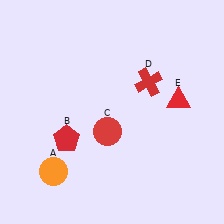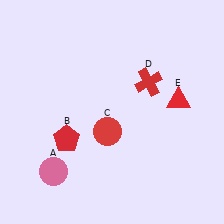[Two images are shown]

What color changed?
The circle (A) changed from orange in Image 1 to pink in Image 2.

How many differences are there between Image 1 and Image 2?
There is 1 difference between the two images.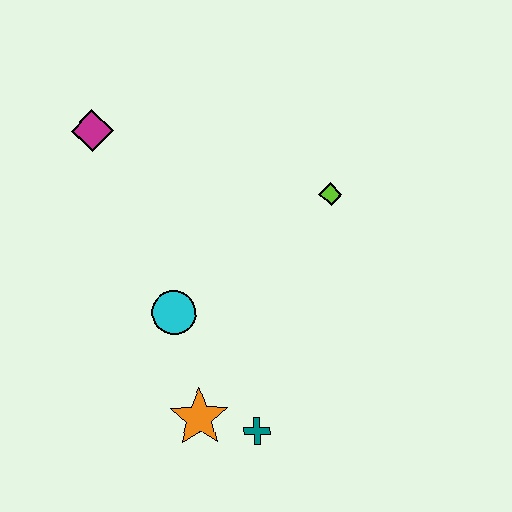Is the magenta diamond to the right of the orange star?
No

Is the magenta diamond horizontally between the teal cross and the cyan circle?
No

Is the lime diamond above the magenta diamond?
No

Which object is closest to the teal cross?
The orange star is closest to the teal cross.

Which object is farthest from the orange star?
The magenta diamond is farthest from the orange star.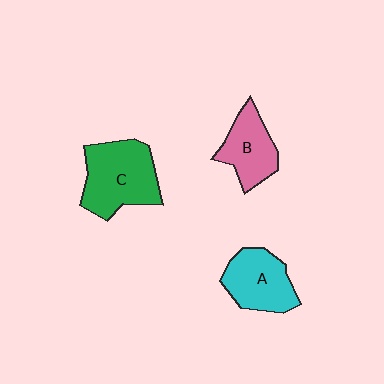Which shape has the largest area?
Shape C (green).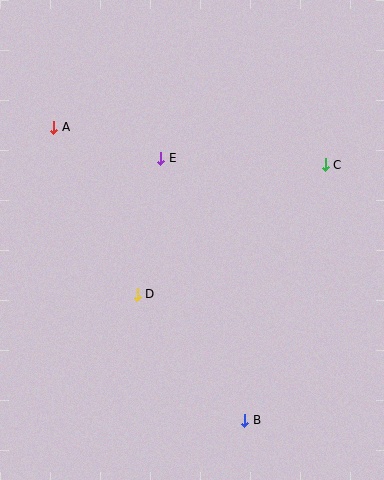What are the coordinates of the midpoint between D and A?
The midpoint between D and A is at (95, 211).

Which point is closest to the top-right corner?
Point C is closest to the top-right corner.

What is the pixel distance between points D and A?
The distance between D and A is 187 pixels.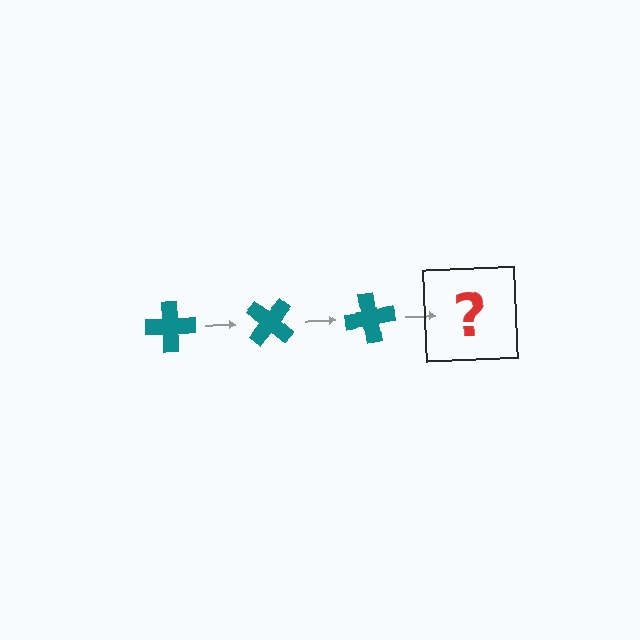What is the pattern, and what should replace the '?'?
The pattern is that the cross rotates 40 degrees each step. The '?' should be a teal cross rotated 120 degrees.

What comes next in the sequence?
The next element should be a teal cross rotated 120 degrees.